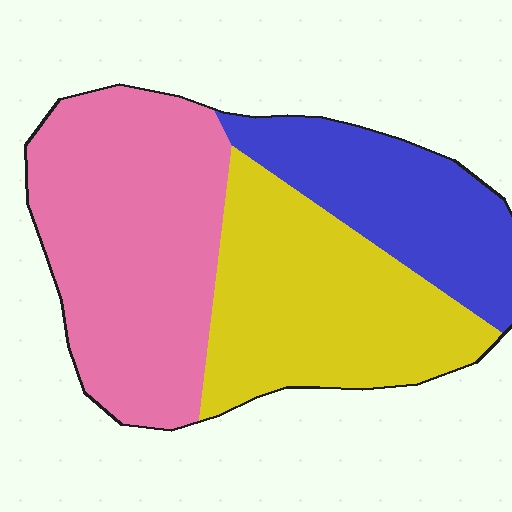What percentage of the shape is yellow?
Yellow covers around 35% of the shape.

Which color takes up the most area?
Pink, at roughly 45%.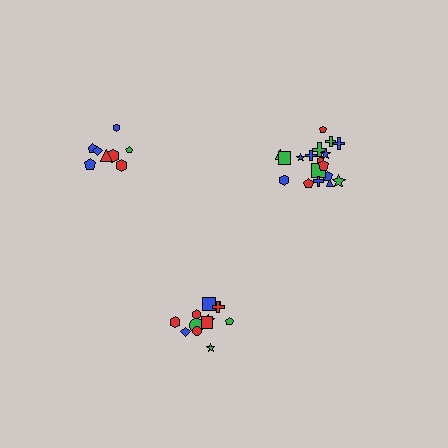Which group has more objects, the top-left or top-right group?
The top-right group.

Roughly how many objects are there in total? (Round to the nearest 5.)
Roughly 40 objects in total.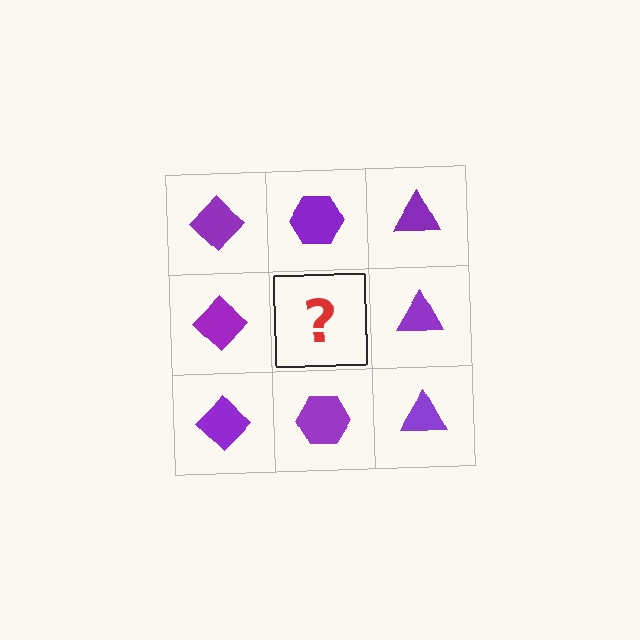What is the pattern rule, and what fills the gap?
The rule is that each column has a consistent shape. The gap should be filled with a purple hexagon.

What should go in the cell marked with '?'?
The missing cell should contain a purple hexagon.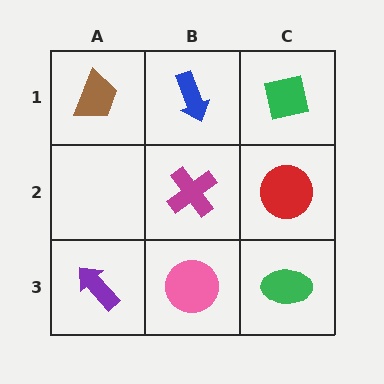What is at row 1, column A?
A brown trapezoid.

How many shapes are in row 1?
3 shapes.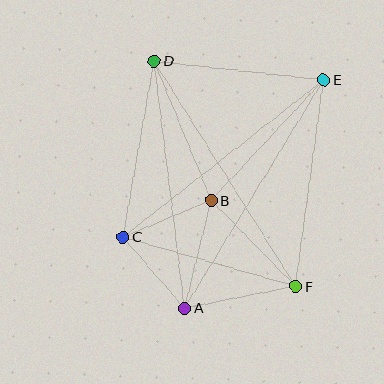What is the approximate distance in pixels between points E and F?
The distance between E and F is approximately 209 pixels.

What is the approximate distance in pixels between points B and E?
The distance between B and E is approximately 165 pixels.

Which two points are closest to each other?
Points A and C are closest to each other.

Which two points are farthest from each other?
Points A and E are farthest from each other.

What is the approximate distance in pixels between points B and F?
The distance between B and F is approximately 121 pixels.